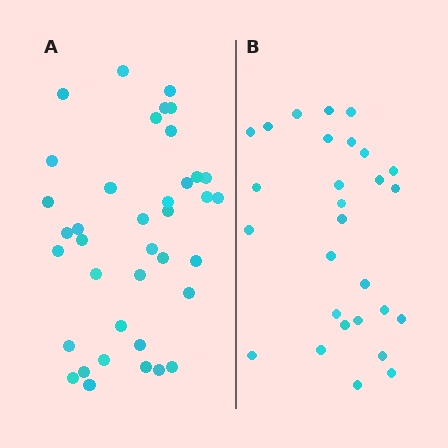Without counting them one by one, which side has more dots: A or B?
Region A (the left region) has more dots.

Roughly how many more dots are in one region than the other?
Region A has roughly 10 or so more dots than region B.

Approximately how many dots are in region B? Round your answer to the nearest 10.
About 30 dots. (The exact count is 28, which rounds to 30.)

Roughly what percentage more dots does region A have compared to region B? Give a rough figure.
About 35% more.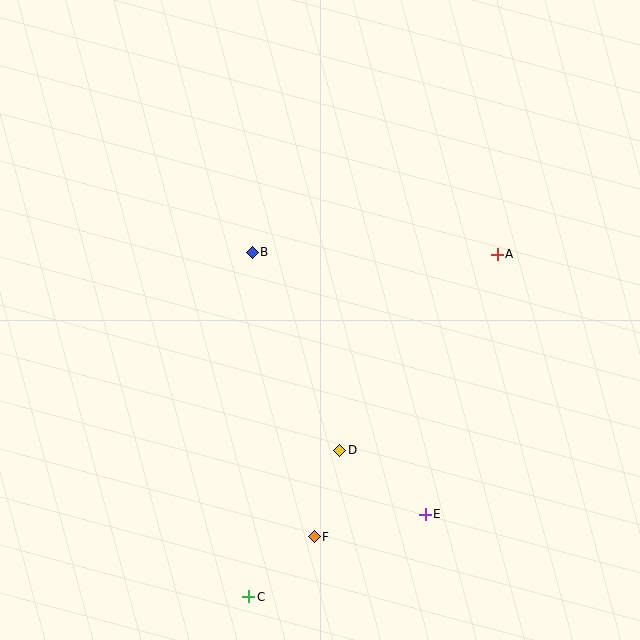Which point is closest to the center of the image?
Point B at (252, 252) is closest to the center.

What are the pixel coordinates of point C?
Point C is at (249, 597).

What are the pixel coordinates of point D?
Point D is at (340, 450).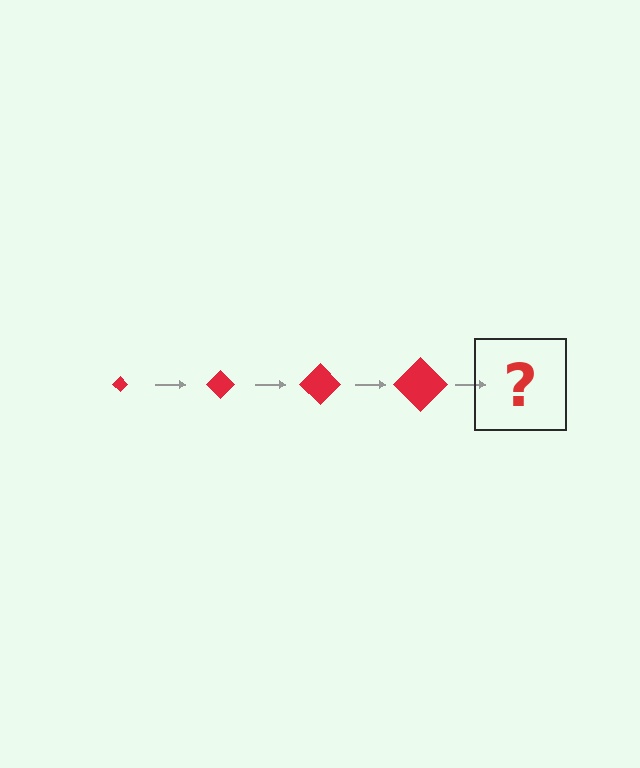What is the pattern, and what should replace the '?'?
The pattern is that the diamond gets progressively larger each step. The '?' should be a red diamond, larger than the previous one.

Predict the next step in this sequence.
The next step is a red diamond, larger than the previous one.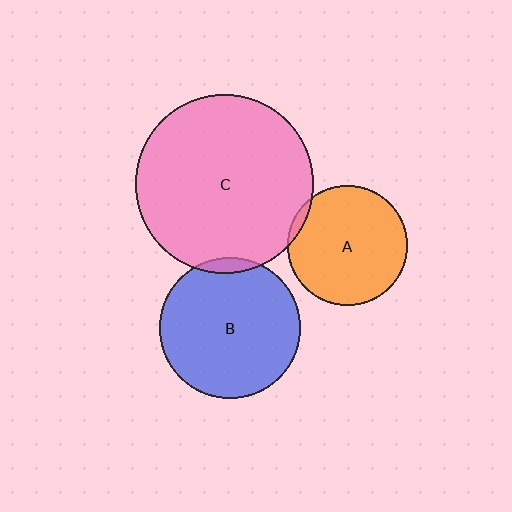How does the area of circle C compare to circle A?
Approximately 2.2 times.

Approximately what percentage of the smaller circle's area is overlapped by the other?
Approximately 5%.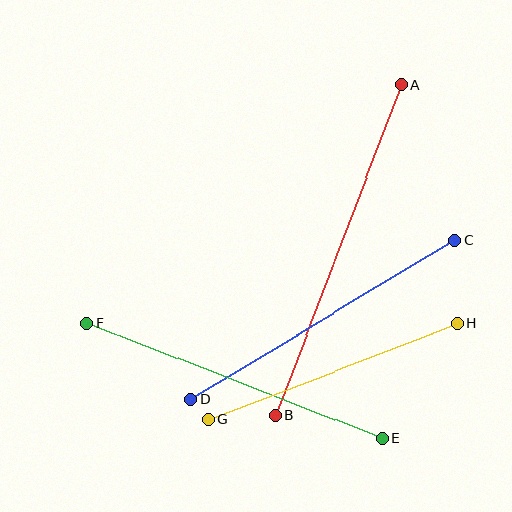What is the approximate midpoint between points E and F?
The midpoint is at approximately (235, 381) pixels.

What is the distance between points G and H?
The distance is approximately 268 pixels.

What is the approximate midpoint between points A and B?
The midpoint is at approximately (338, 250) pixels.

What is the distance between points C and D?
The distance is approximately 309 pixels.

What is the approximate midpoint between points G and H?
The midpoint is at approximately (333, 371) pixels.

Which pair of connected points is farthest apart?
Points A and B are farthest apart.